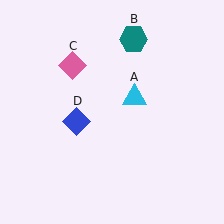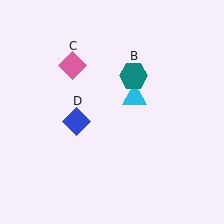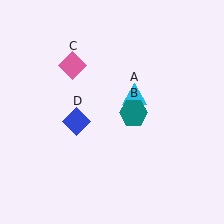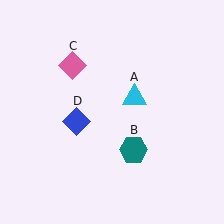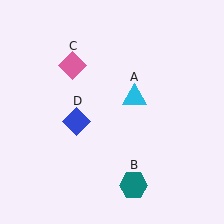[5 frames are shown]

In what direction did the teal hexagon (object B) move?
The teal hexagon (object B) moved down.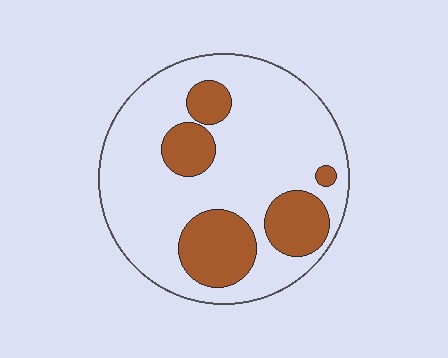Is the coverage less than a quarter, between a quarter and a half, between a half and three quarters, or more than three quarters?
Between a quarter and a half.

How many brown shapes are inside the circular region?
5.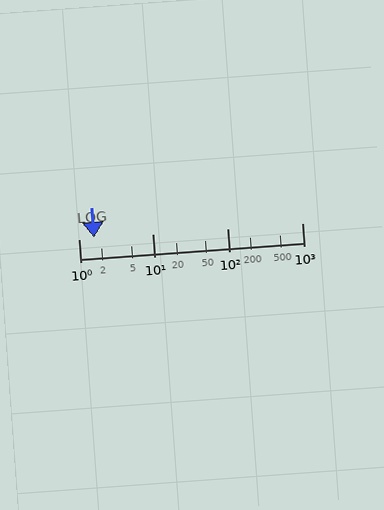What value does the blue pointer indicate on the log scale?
The pointer indicates approximately 1.6.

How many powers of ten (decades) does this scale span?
The scale spans 3 decades, from 1 to 1000.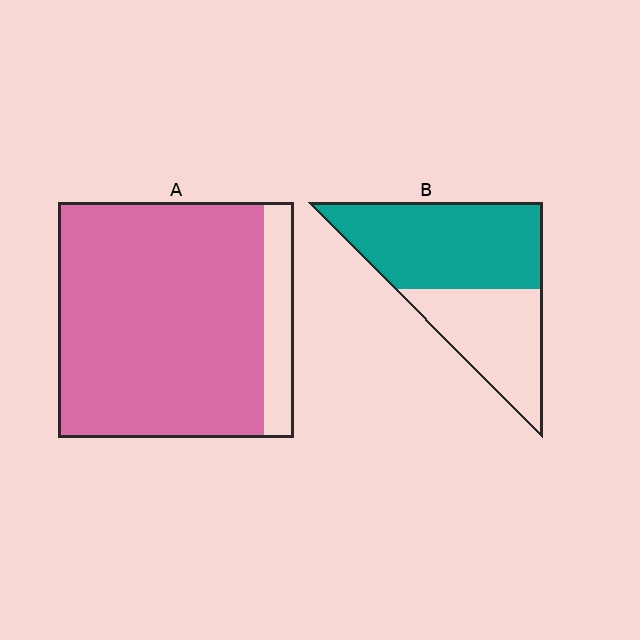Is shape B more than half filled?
Yes.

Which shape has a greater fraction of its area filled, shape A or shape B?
Shape A.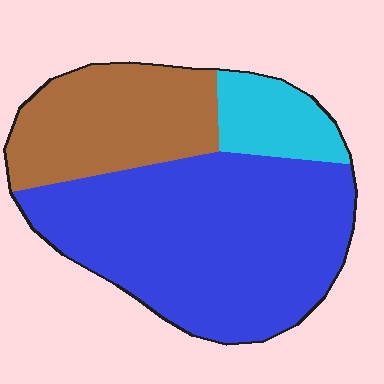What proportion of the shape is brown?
Brown takes up about one quarter (1/4) of the shape.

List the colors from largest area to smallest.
From largest to smallest: blue, brown, cyan.